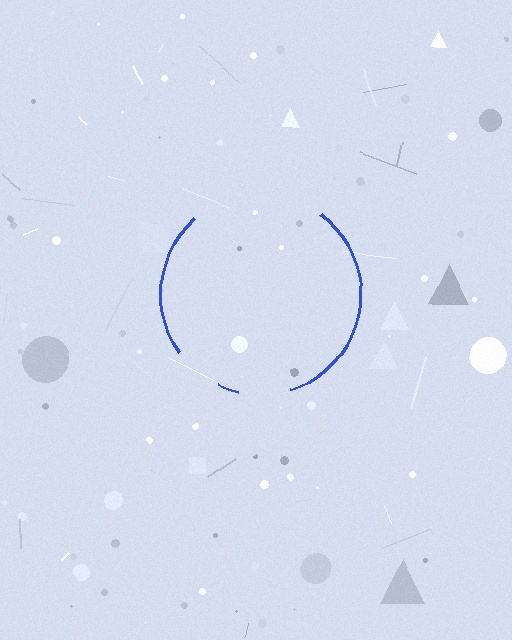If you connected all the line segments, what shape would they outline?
They would outline a circle.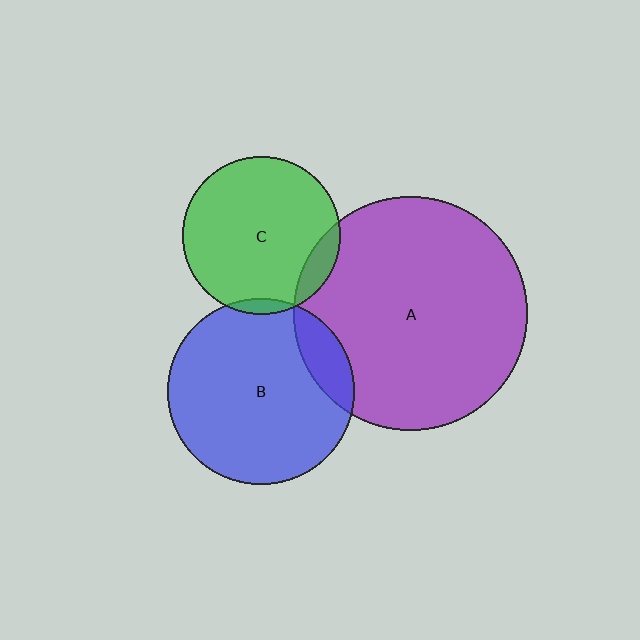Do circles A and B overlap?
Yes.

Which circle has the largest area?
Circle A (purple).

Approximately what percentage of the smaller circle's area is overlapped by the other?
Approximately 15%.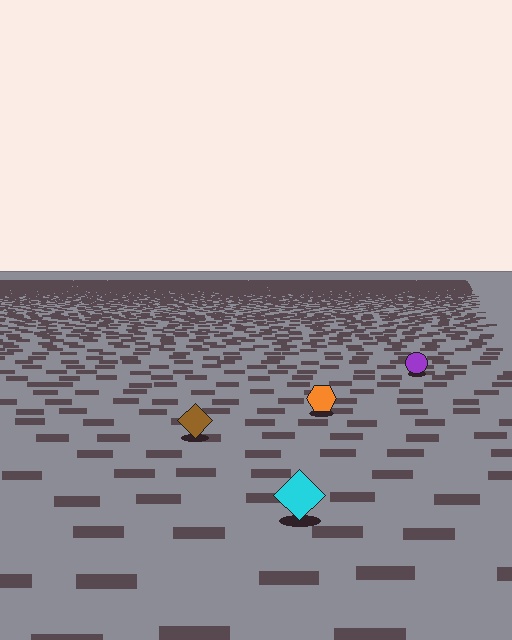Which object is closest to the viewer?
The cyan diamond is closest. The texture marks near it are larger and more spread out.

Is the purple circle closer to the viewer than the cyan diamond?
No. The cyan diamond is closer — you can tell from the texture gradient: the ground texture is coarser near it.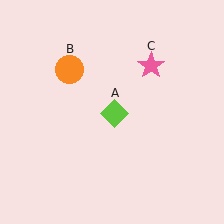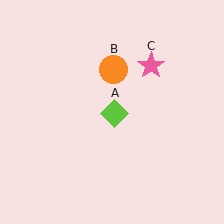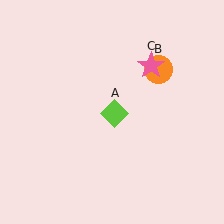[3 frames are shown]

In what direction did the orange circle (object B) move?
The orange circle (object B) moved right.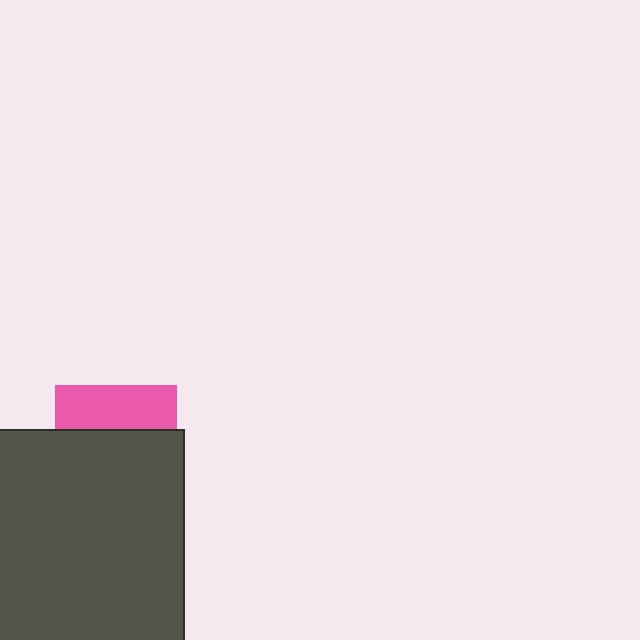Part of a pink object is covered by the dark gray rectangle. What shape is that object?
It is a square.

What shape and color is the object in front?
The object in front is a dark gray rectangle.